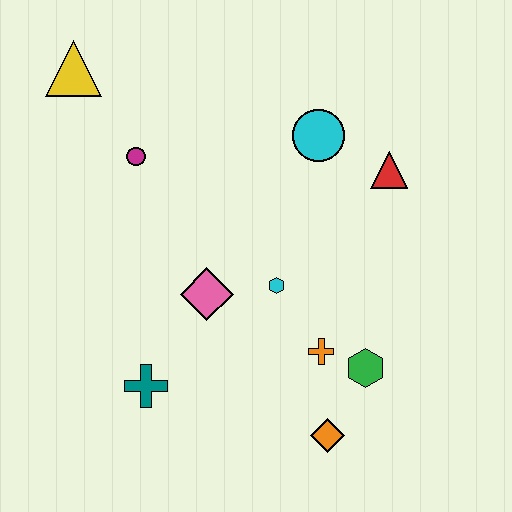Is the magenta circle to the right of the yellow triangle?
Yes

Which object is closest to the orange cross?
The green hexagon is closest to the orange cross.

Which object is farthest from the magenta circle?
The orange diamond is farthest from the magenta circle.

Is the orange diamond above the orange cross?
No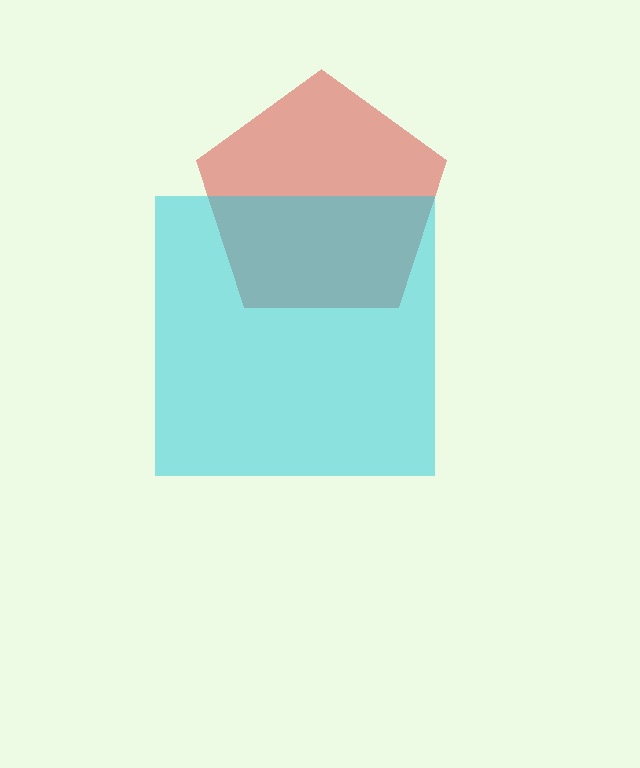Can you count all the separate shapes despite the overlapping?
Yes, there are 2 separate shapes.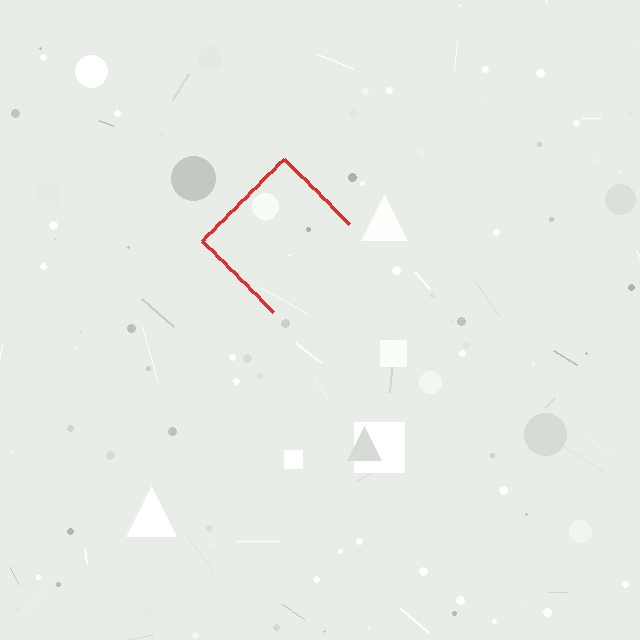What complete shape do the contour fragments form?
The contour fragments form a diamond.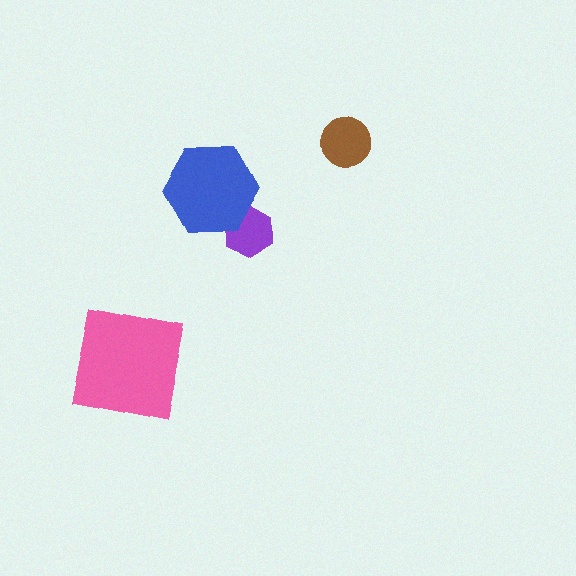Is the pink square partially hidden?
No, no other shape covers it.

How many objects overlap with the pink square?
0 objects overlap with the pink square.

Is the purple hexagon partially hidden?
Yes, it is partially covered by another shape.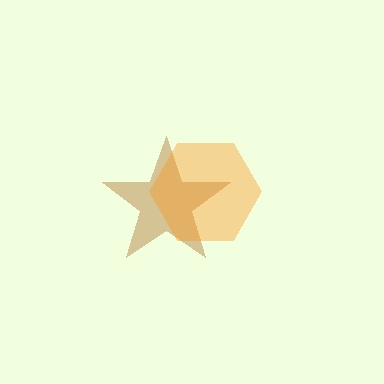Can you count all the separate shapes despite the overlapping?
Yes, there are 2 separate shapes.